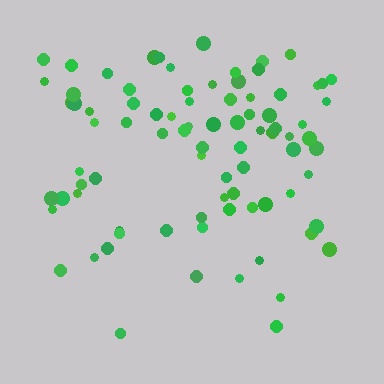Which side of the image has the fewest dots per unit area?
The bottom.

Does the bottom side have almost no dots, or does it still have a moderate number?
Still a moderate number, just noticeably fewer than the top.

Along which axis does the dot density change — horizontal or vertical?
Vertical.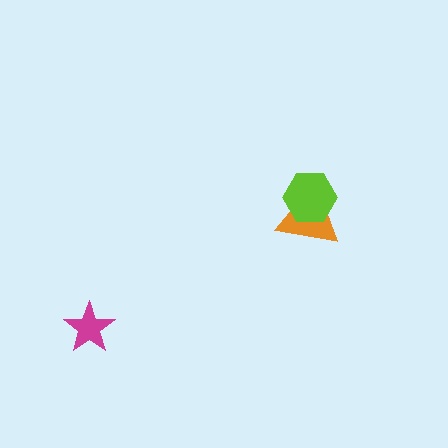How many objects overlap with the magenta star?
0 objects overlap with the magenta star.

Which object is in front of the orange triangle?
The lime hexagon is in front of the orange triangle.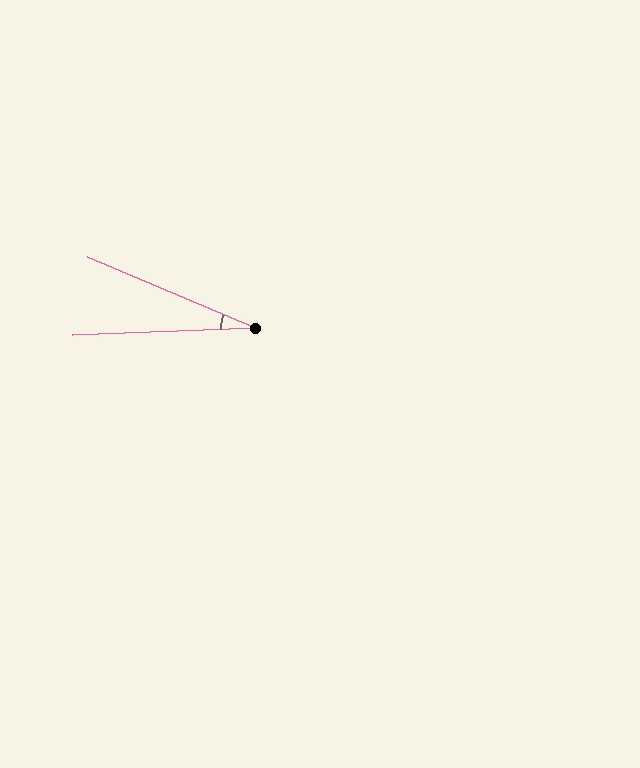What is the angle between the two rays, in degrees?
Approximately 25 degrees.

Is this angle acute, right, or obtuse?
It is acute.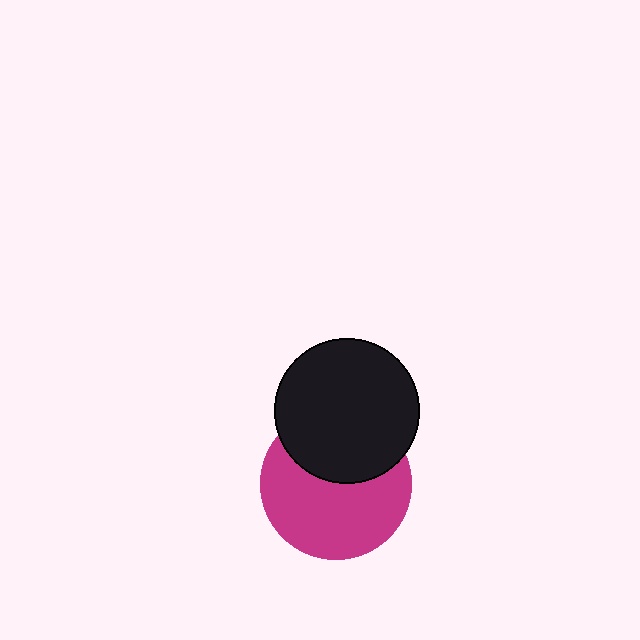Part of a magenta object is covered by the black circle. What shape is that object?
It is a circle.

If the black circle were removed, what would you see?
You would see the complete magenta circle.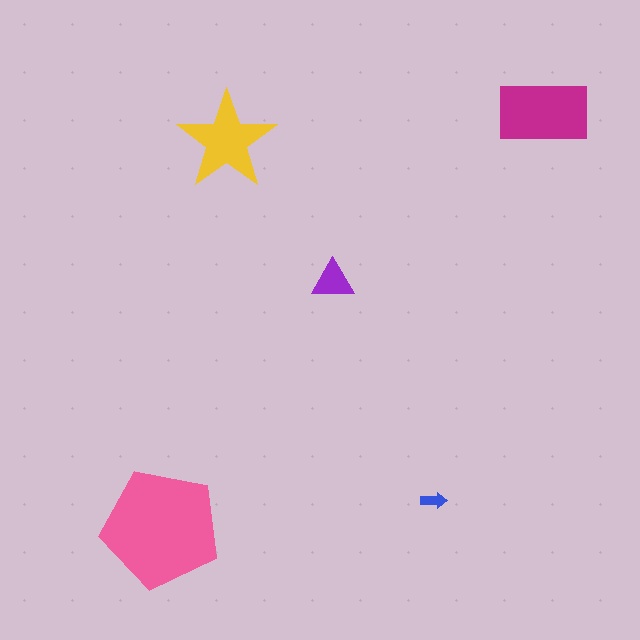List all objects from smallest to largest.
The blue arrow, the purple triangle, the yellow star, the magenta rectangle, the pink pentagon.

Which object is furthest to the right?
The magenta rectangle is rightmost.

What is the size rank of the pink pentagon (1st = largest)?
1st.